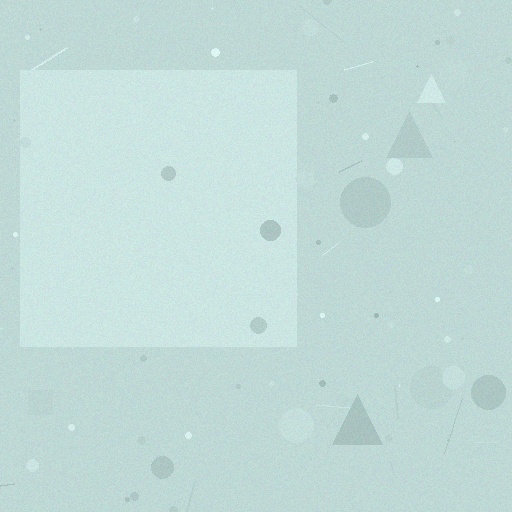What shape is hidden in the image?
A square is hidden in the image.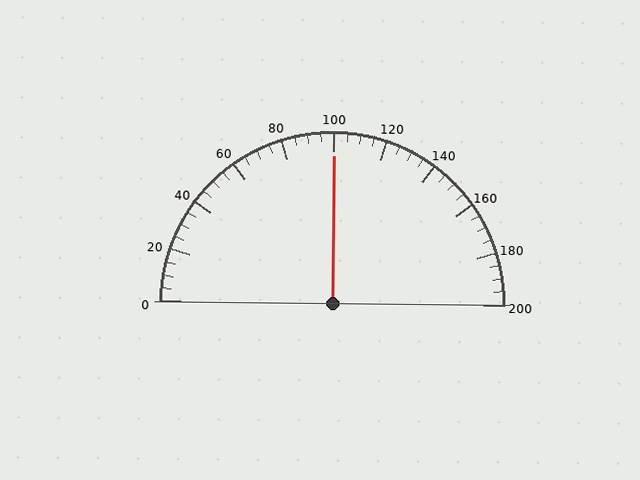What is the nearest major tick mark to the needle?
The nearest major tick mark is 100.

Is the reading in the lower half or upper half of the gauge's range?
The reading is in the upper half of the range (0 to 200).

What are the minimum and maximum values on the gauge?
The gauge ranges from 0 to 200.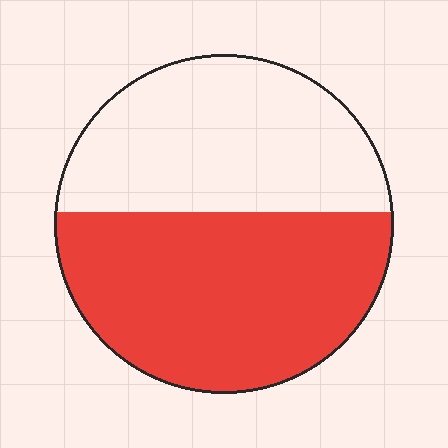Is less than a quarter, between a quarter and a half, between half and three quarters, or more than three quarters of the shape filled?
Between half and three quarters.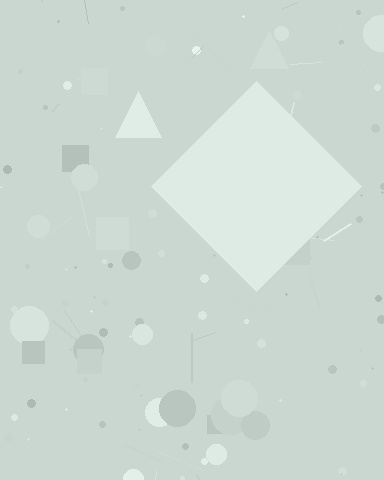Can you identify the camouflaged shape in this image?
The camouflaged shape is a diamond.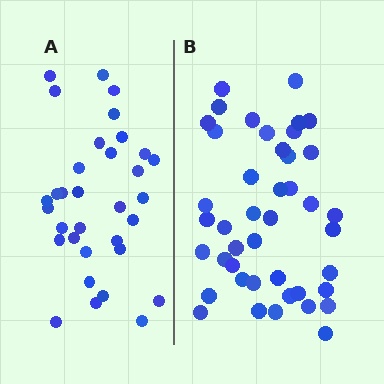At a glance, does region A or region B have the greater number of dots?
Region B (the right region) has more dots.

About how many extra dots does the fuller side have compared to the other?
Region B has roughly 10 or so more dots than region A.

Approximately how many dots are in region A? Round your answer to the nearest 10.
About 30 dots. (The exact count is 33, which rounds to 30.)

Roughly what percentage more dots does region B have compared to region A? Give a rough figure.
About 30% more.